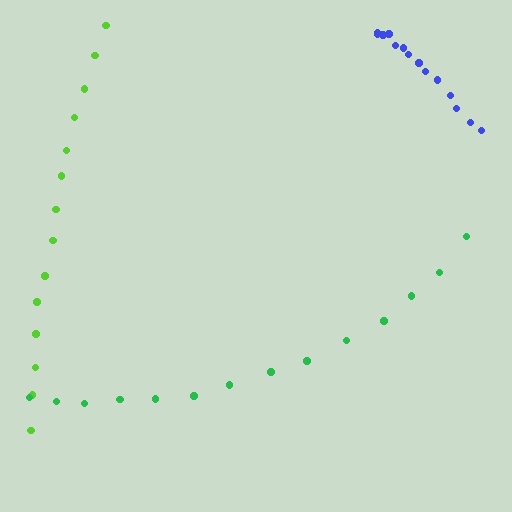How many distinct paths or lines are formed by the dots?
There are 3 distinct paths.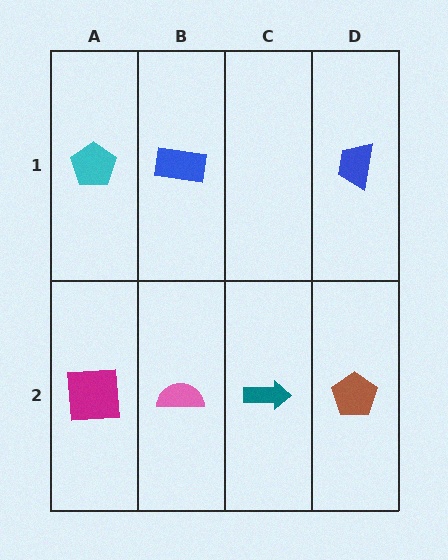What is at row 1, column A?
A cyan pentagon.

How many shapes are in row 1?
3 shapes.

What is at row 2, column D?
A brown pentagon.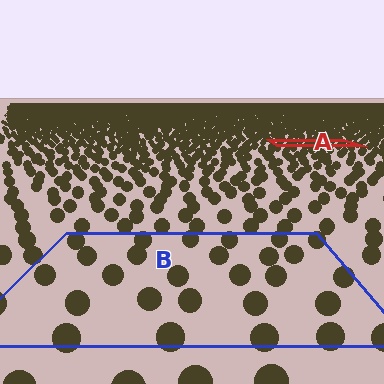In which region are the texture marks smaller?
The texture marks are smaller in region A, because it is farther away.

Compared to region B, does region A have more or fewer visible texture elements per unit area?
Region A has more texture elements per unit area — they are packed more densely because it is farther away.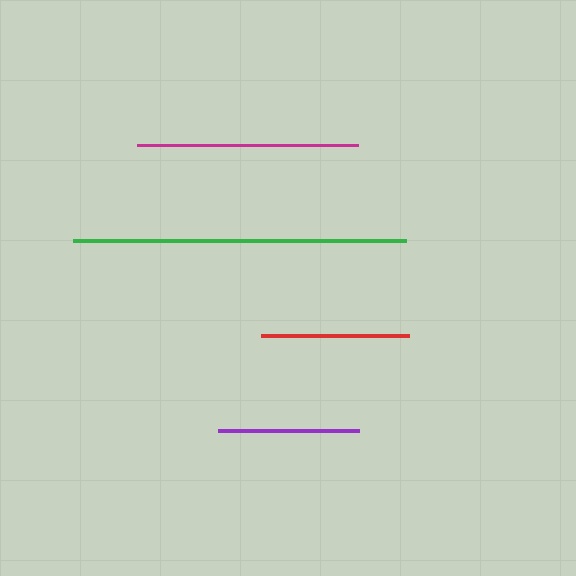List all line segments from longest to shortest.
From longest to shortest: green, magenta, red, purple.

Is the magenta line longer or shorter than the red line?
The magenta line is longer than the red line.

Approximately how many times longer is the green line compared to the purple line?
The green line is approximately 2.4 times the length of the purple line.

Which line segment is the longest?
The green line is the longest at approximately 334 pixels.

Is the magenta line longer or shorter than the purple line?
The magenta line is longer than the purple line.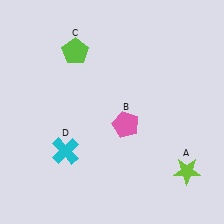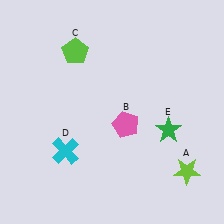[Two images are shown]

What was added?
A green star (E) was added in Image 2.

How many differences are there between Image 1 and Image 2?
There is 1 difference between the two images.